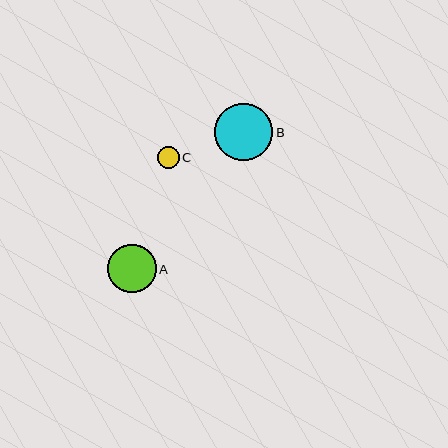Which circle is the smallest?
Circle C is the smallest with a size of approximately 22 pixels.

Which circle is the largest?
Circle B is the largest with a size of approximately 58 pixels.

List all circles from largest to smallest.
From largest to smallest: B, A, C.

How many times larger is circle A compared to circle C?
Circle A is approximately 2.3 times the size of circle C.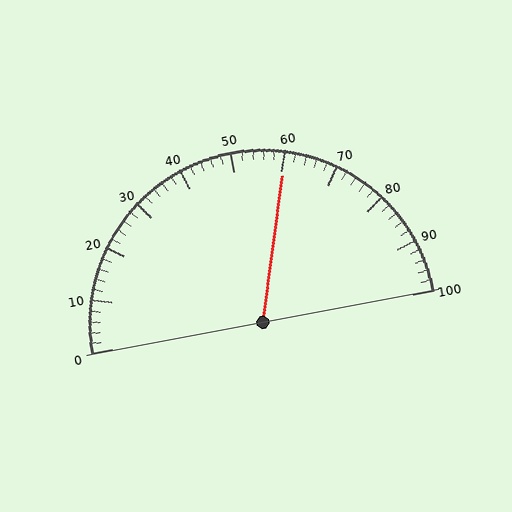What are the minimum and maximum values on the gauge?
The gauge ranges from 0 to 100.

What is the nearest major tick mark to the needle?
The nearest major tick mark is 60.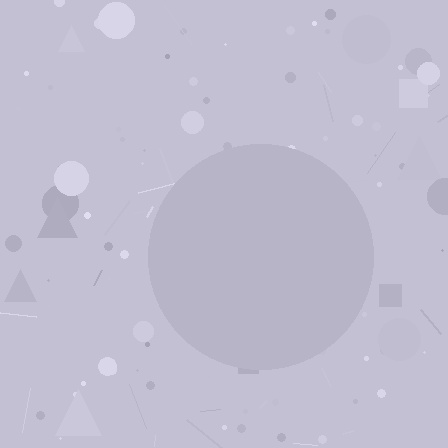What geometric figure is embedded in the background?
A circle is embedded in the background.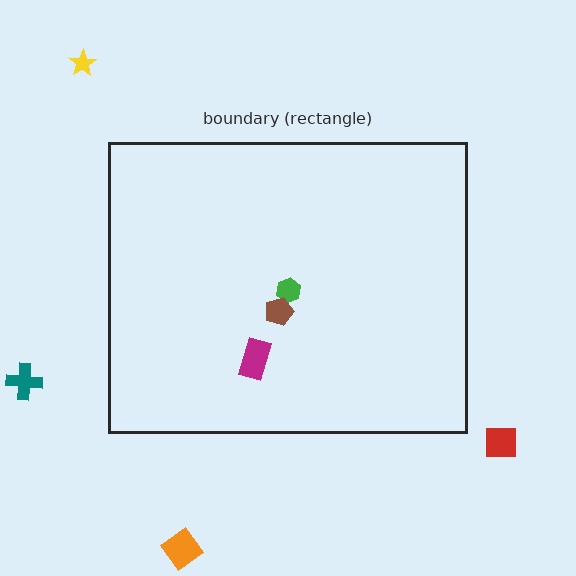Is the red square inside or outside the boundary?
Outside.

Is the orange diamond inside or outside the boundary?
Outside.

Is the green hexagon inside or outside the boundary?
Inside.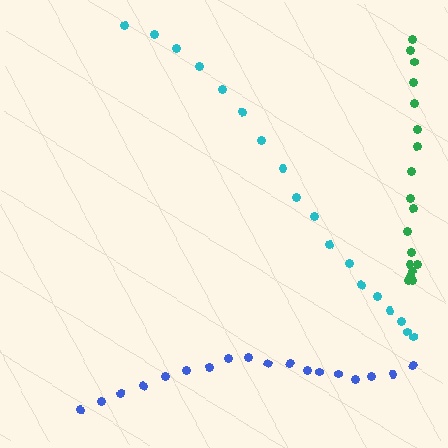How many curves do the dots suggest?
There are 3 distinct paths.